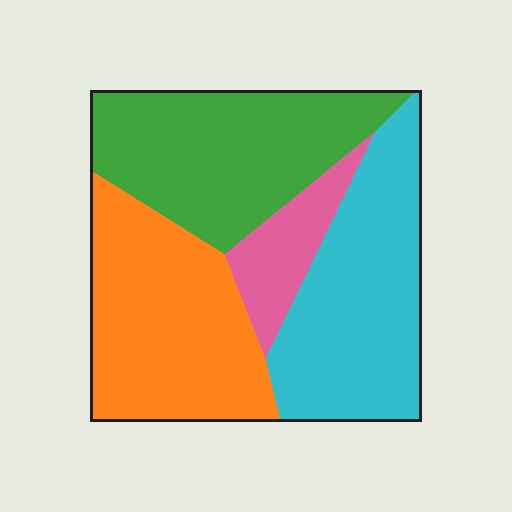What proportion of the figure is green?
Green covers 30% of the figure.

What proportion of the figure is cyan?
Cyan takes up about one third (1/3) of the figure.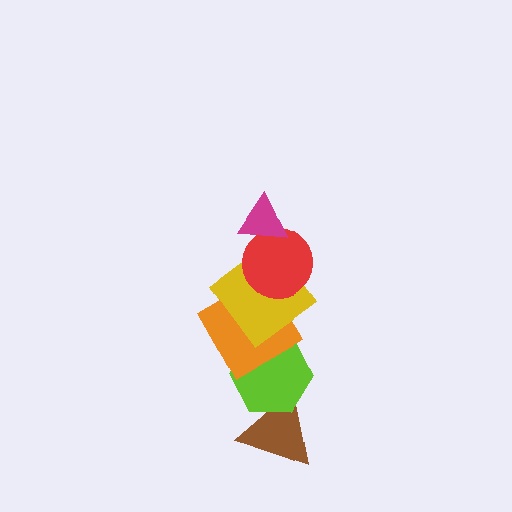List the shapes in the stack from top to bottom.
From top to bottom: the magenta triangle, the red circle, the yellow diamond, the orange square, the lime hexagon, the brown triangle.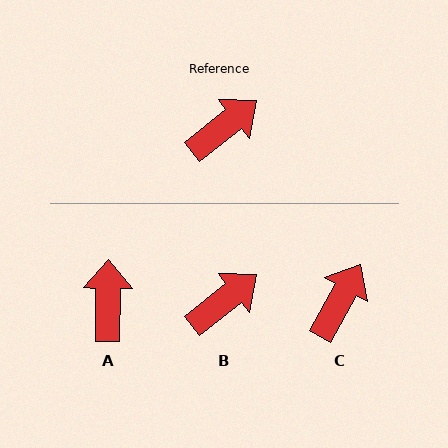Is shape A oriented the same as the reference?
No, it is off by about 51 degrees.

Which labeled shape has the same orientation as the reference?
B.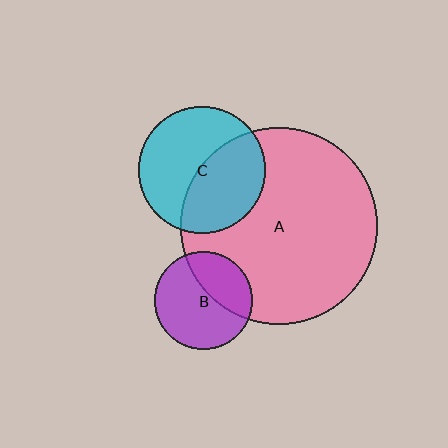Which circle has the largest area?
Circle A (pink).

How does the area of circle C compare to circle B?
Approximately 1.7 times.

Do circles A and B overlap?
Yes.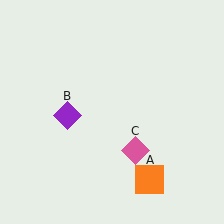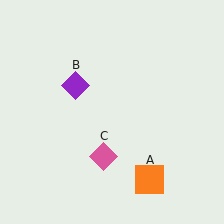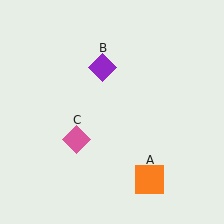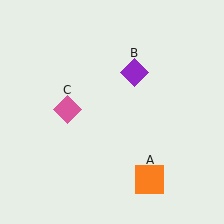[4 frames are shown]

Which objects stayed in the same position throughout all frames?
Orange square (object A) remained stationary.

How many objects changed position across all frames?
2 objects changed position: purple diamond (object B), pink diamond (object C).